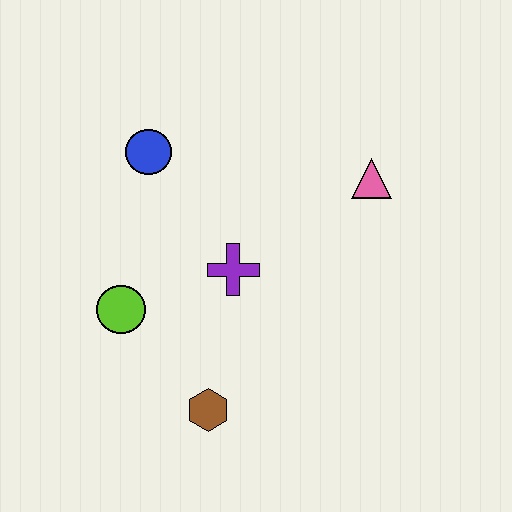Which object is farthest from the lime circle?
The pink triangle is farthest from the lime circle.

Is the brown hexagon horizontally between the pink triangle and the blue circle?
Yes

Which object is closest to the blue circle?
The purple cross is closest to the blue circle.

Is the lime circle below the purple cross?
Yes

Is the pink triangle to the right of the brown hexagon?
Yes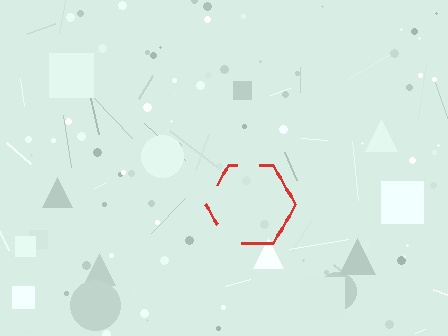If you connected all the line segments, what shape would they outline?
They would outline a hexagon.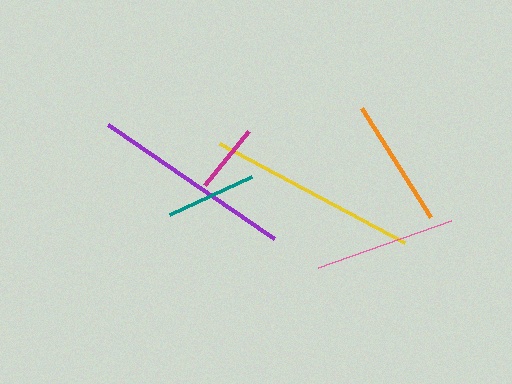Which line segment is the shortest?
The magenta line is the shortest at approximately 70 pixels.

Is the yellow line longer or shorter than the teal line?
The yellow line is longer than the teal line.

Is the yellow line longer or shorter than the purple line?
The yellow line is longer than the purple line.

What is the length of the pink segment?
The pink segment is approximately 141 pixels long.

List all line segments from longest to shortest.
From longest to shortest: yellow, purple, pink, orange, teal, magenta.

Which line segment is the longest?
The yellow line is the longest at approximately 210 pixels.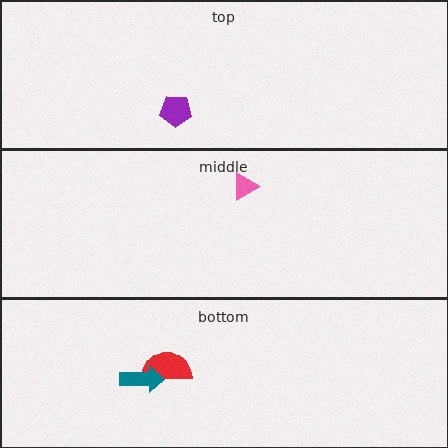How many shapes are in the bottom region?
2.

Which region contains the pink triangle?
The middle region.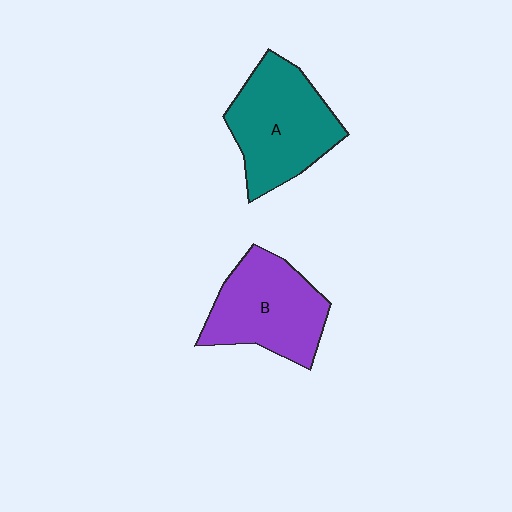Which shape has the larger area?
Shape A (teal).